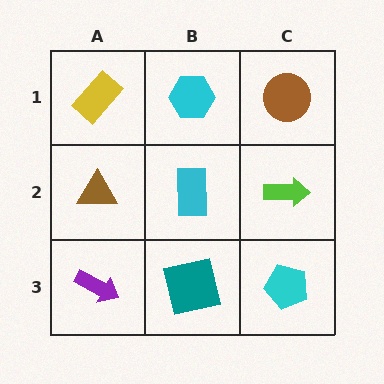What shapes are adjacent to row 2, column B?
A cyan hexagon (row 1, column B), a teal square (row 3, column B), a brown triangle (row 2, column A), a lime arrow (row 2, column C).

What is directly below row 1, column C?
A lime arrow.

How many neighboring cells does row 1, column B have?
3.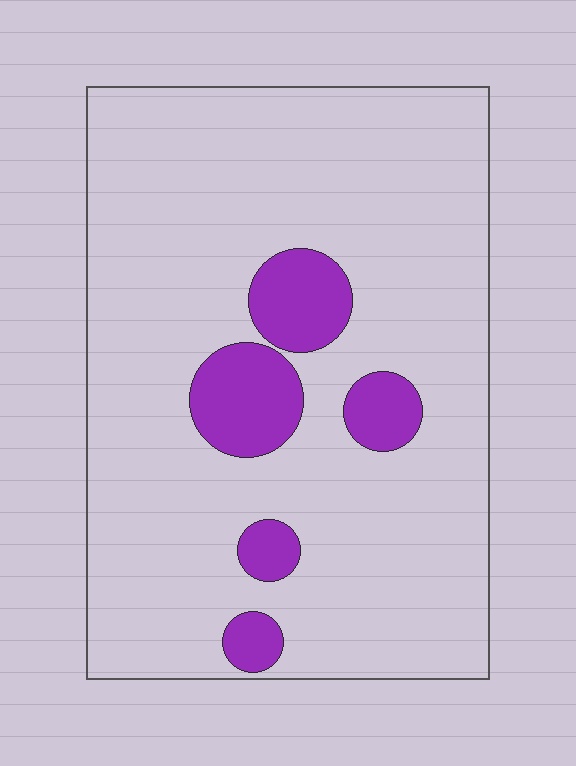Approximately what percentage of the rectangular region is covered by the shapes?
Approximately 15%.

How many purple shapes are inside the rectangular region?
5.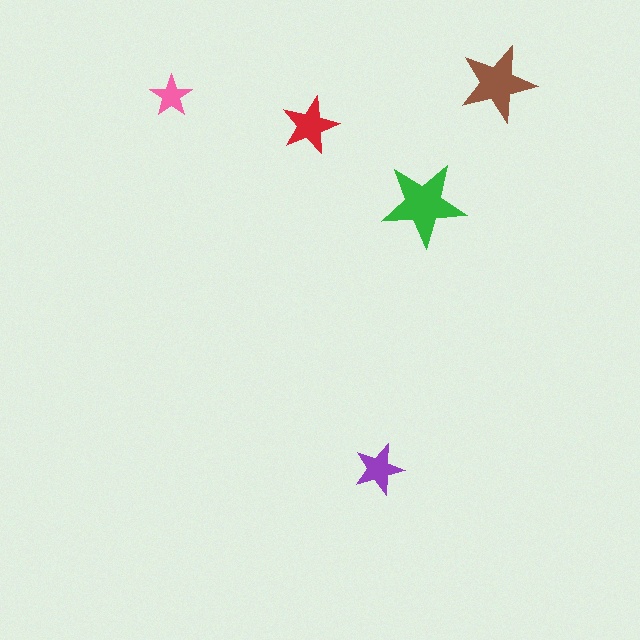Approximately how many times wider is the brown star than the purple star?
About 1.5 times wider.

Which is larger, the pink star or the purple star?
The purple one.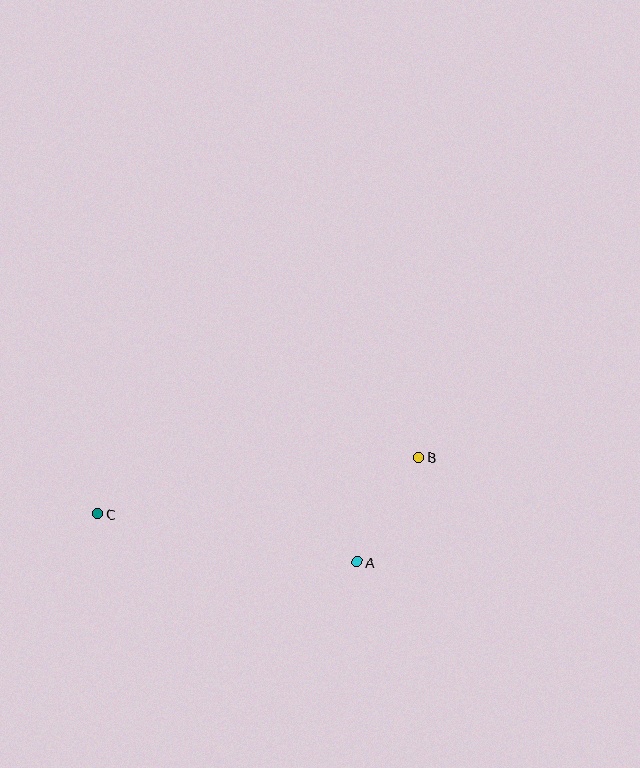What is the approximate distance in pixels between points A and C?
The distance between A and C is approximately 264 pixels.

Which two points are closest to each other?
Points A and B are closest to each other.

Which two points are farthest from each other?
Points B and C are farthest from each other.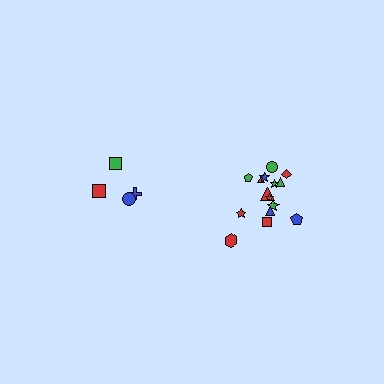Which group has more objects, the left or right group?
The right group.